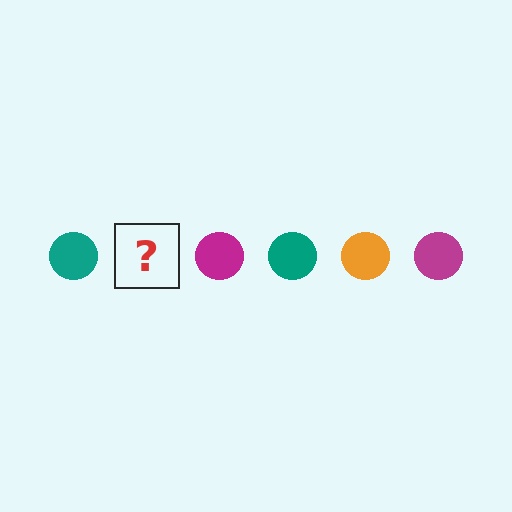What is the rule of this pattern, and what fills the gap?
The rule is that the pattern cycles through teal, orange, magenta circles. The gap should be filled with an orange circle.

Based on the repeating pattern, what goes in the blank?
The blank should be an orange circle.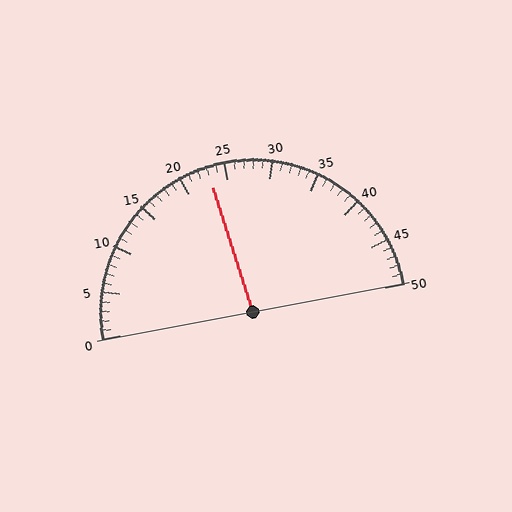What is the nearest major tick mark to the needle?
The nearest major tick mark is 25.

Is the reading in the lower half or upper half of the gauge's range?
The reading is in the lower half of the range (0 to 50).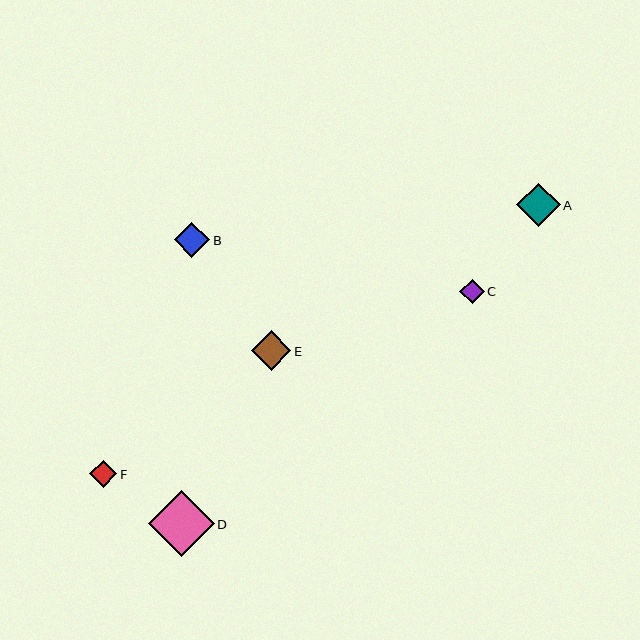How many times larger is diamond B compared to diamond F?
Diamond B is approximately 1.3 times the size of diamond F.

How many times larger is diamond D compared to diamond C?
Diamond D is approximately 2.7 times the size of diamond C.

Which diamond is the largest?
Diamond D is the largest with a size of approximately 66 pixels.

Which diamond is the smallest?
Diamond C is the smallest with a size of approximately 24 pixels.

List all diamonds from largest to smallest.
From largest to smallest: D, A, E, B, F, C.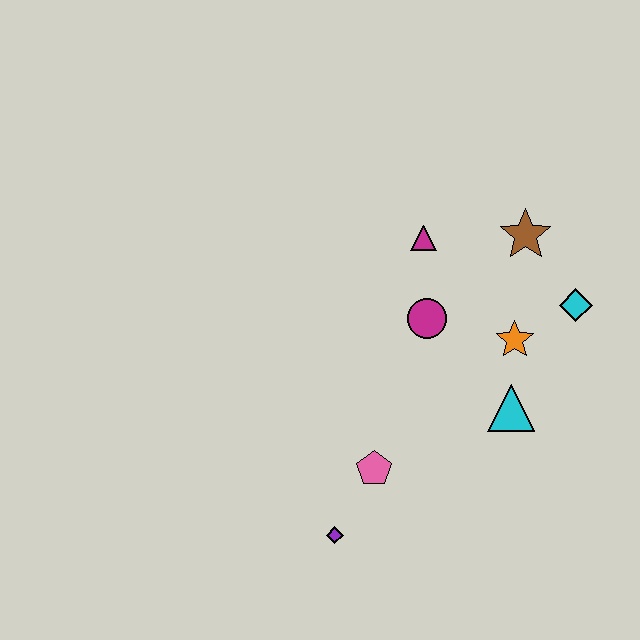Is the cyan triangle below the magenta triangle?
Yes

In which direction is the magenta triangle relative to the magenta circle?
The magenta triangle is above the magenta circle.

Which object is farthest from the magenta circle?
The purple diamond is farthest from the magenta circle.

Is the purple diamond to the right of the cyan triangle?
No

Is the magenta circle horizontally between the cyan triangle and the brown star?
No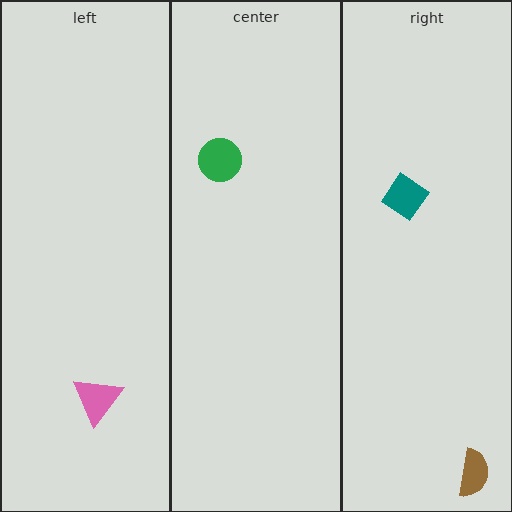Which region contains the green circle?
The center region.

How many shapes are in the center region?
1.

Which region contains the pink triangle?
The left region.